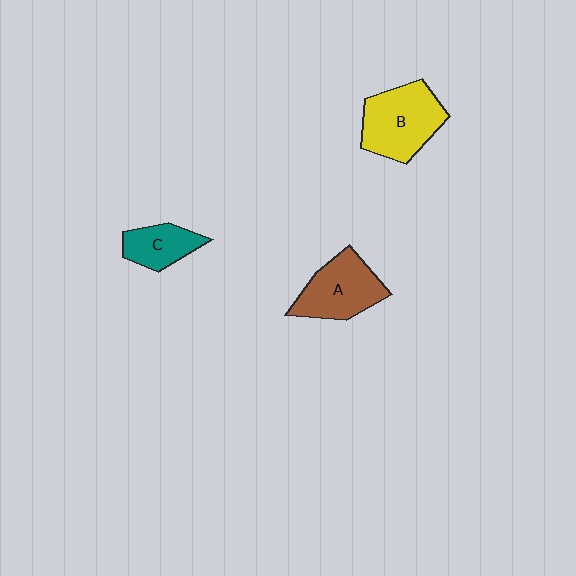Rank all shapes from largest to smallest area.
From largest to smallest: B (yellow), A (brown), C (teal).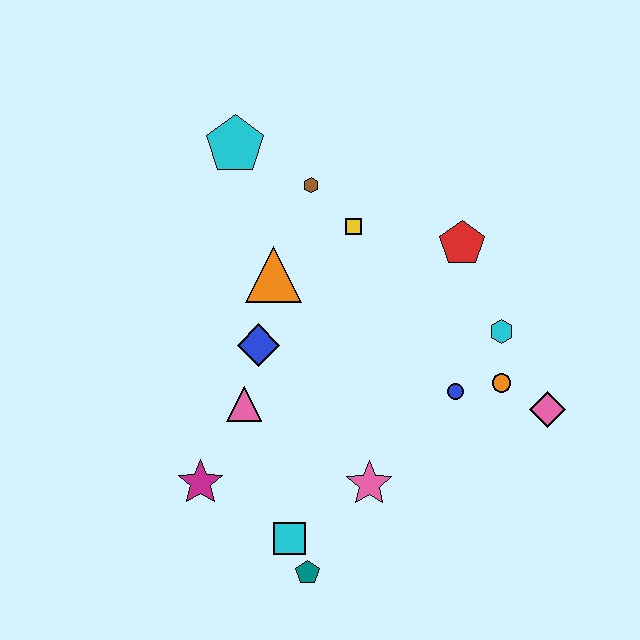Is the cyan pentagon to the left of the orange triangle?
Yes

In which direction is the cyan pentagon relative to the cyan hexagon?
The cyan pentagon is to the left of the cyan hexagon.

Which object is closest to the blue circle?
The orange circle is closest to the blue circle.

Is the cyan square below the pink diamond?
Yes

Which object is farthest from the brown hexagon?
The teal pentagon is farthest from the brown hexagon.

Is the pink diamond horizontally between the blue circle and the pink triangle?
No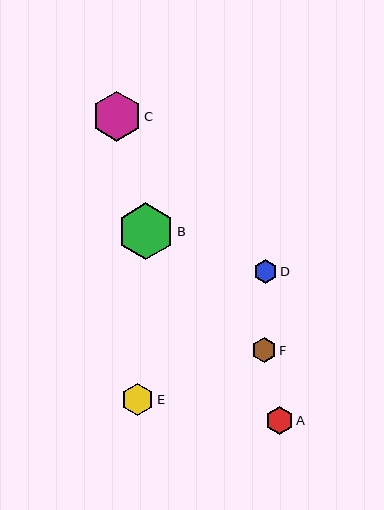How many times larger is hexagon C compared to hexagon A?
Hexagon C is approximately 1.8 times the size of hexagon A.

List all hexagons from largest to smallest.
From largest to smallest: B, C, E, A, F, D.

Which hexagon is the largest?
Hexagon B is the largest with a size of approximately 57 pixels.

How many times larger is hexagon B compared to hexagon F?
Hexagon B is approximately 2.3 times the size of hexagon F.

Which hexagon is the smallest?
Hexagon D is the smallest with a size of approximately 23 pixels.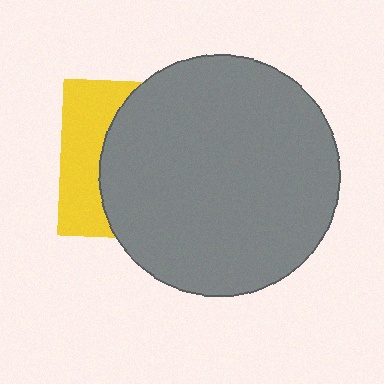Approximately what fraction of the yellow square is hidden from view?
Roughly 69% of the yellow square is hidden behind the gray circle.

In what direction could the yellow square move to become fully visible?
The yellow square could move left. That would shift it out from behind the gray circle entirely.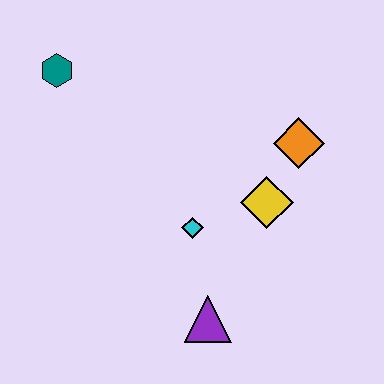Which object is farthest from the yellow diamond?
The teal hexagon is farthest from the yellow diamond.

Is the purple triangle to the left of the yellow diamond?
Yes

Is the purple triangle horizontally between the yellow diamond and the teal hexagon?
Yes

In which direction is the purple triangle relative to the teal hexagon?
The purple triangle is below the teal hexagon.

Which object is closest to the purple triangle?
The cyan diamond is closest to the purple triangle.